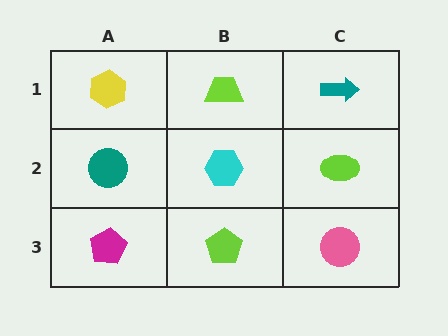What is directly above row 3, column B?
A cyan hexagon.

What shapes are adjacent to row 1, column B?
A cyan hexagon (row 2, column B), a yellow hexagon (row 1, column A), a teal arrow (row 1, column C).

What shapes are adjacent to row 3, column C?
A lime ellipse (row 2, column C), a lime pentagon (row 3, column B).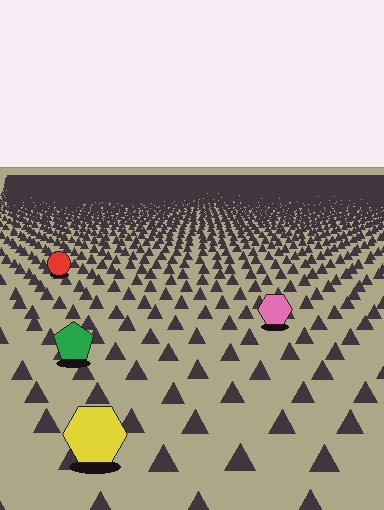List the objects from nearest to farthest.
From nearest to farthest: the yellow hexagon, the green pentagon, the pink hexagon, the red circle.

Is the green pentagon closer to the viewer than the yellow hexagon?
No. The yellow hexagon is closer — you can tell from the texture gradient: the ground texture is coarser near it.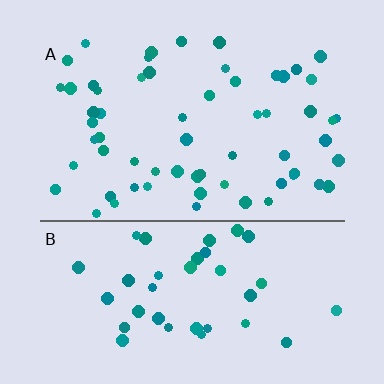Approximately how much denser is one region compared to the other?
Approximately 1.5× — region A over region B.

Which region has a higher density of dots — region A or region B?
A (the top).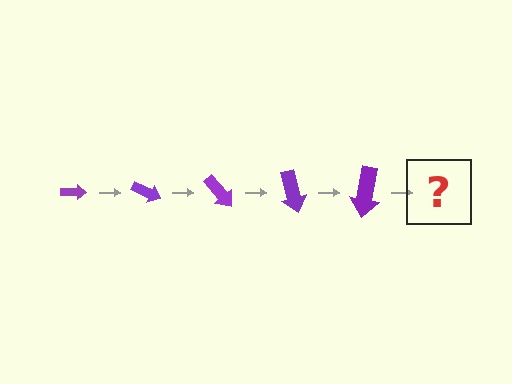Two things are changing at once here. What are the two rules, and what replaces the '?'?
The two rules are that the arrow grows larger each step and it rotates 25 degrees each step. The '?' should be an arrow, larger than the previous one and rotated 125 degrees from the start.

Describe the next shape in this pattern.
It should be an arrow, larger than the previous one and rotated 125 degrees from the start.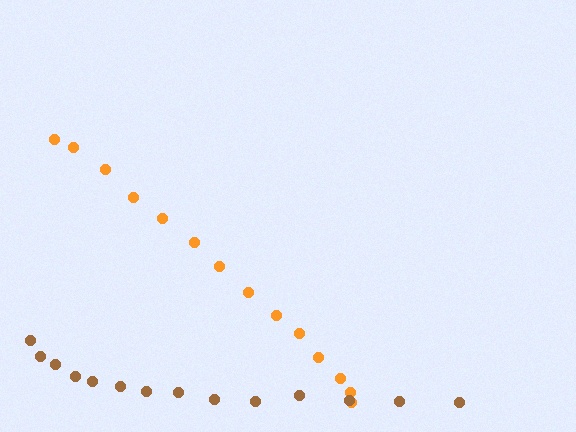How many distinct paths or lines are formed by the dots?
There are 2 distinct paths.